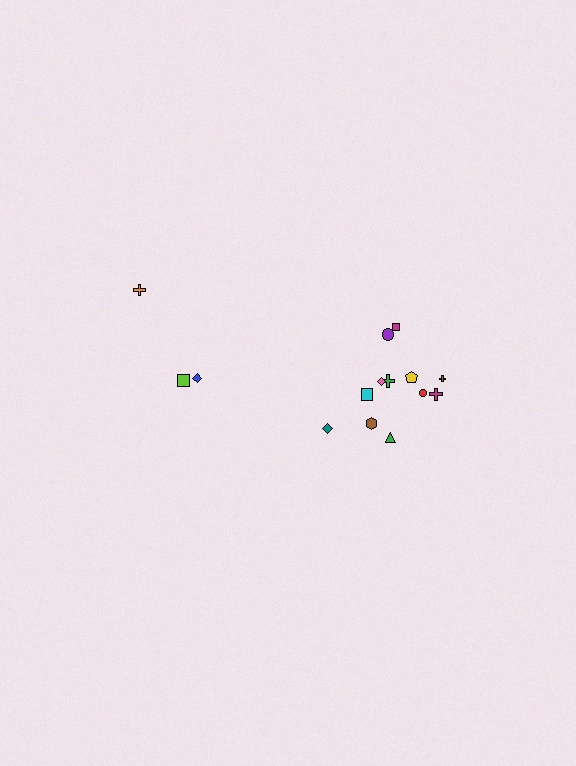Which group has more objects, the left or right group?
The right group.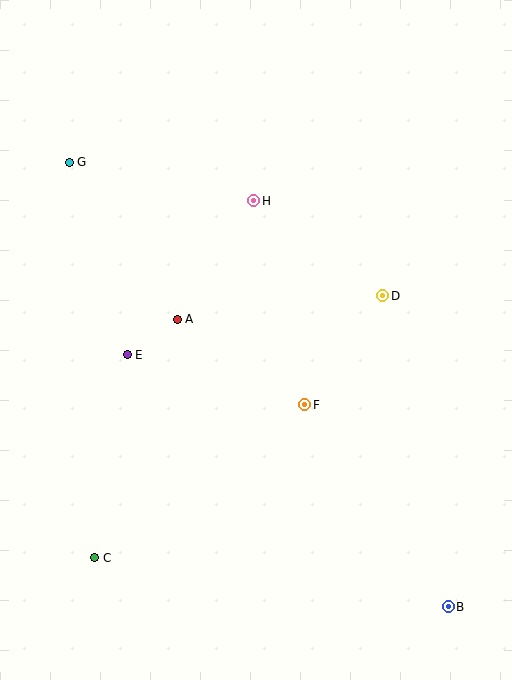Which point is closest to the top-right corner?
Point D is closest to the top-right corner.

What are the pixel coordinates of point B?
Point B is at (448, 607).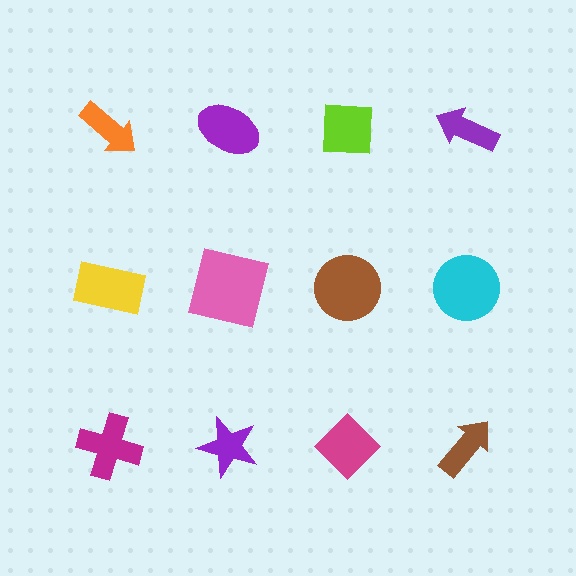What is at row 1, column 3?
A lime square.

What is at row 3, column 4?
A brown arrow.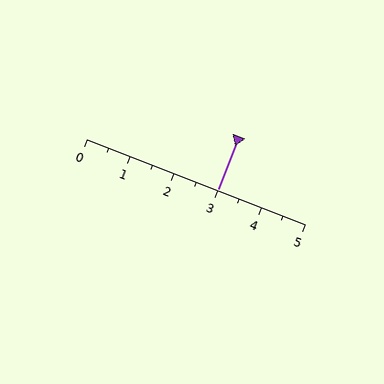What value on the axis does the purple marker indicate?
The marker indicates approximately 3.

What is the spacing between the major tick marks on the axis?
The major ticks are spaced 1 apart.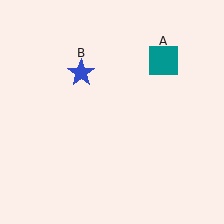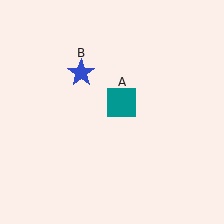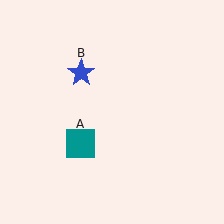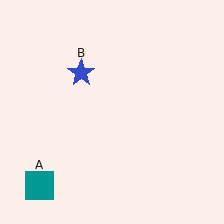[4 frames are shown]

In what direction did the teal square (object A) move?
The teal square (object A) moved down and to the left.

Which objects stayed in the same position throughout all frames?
Blue star (object B) remained stationary.